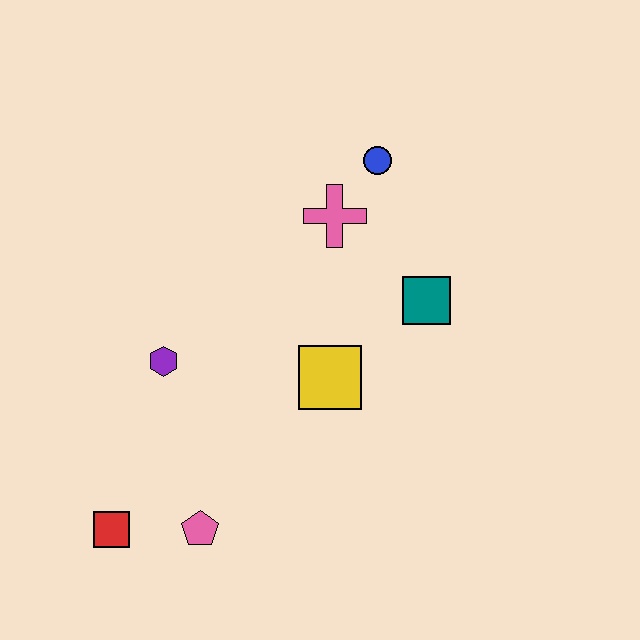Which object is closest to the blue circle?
The pink cross is closest to the blue circle.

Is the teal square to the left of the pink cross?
No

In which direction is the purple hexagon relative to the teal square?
The purple hexagon is to the left of the teal square.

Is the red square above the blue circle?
No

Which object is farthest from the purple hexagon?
The blue circle is farthest from the purple hexagon.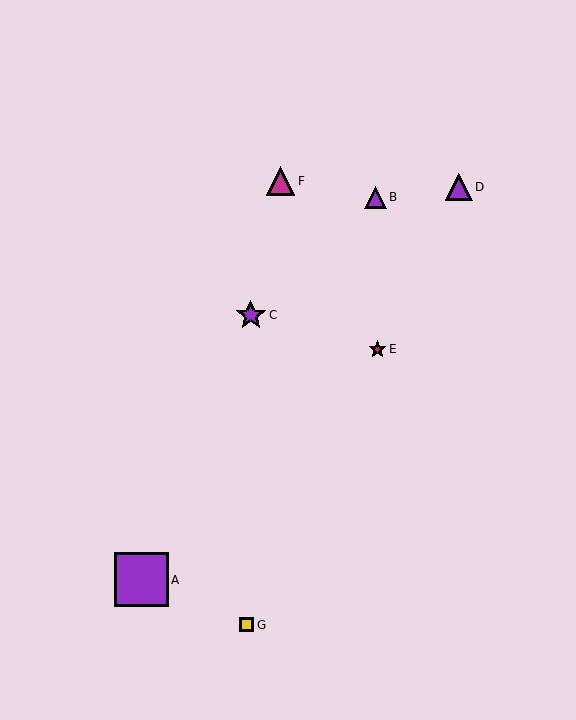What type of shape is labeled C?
Shape C is a purple star.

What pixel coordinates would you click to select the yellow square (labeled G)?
Click at (247, 625) to select the yellow square G.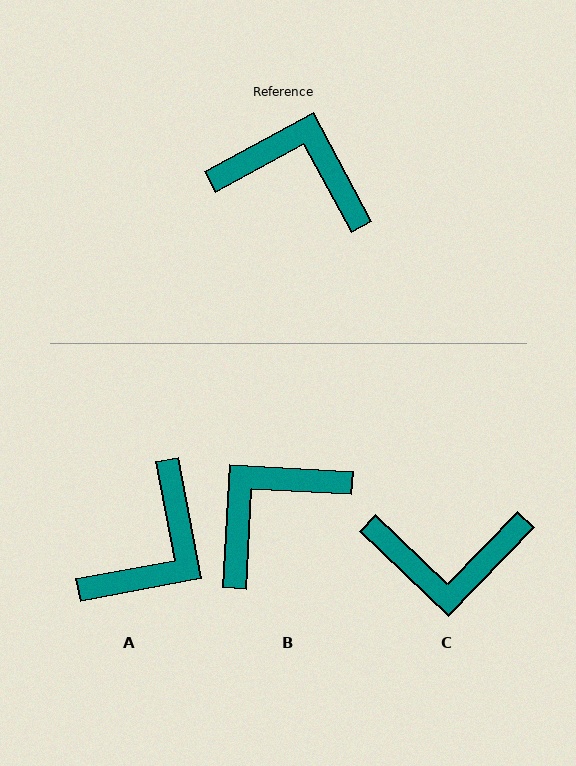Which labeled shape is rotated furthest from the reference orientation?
C, about 162 degrees away.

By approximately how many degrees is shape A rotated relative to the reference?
Approximately 108 degrees clockwise.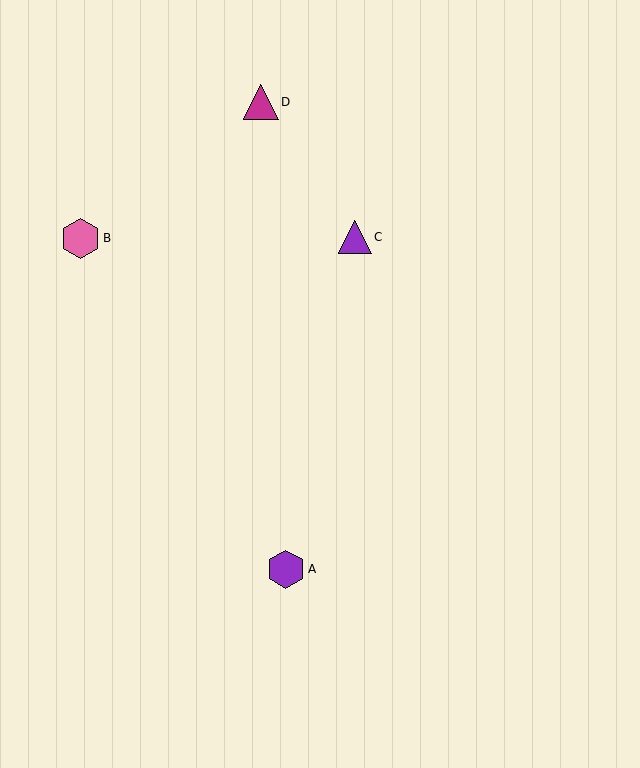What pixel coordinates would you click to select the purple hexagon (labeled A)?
Click at (286, 569) to select the purple hexagon A.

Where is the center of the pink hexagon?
The center of the pink hexagon is at (80, 238).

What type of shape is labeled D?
Shape D is a magenta triangle.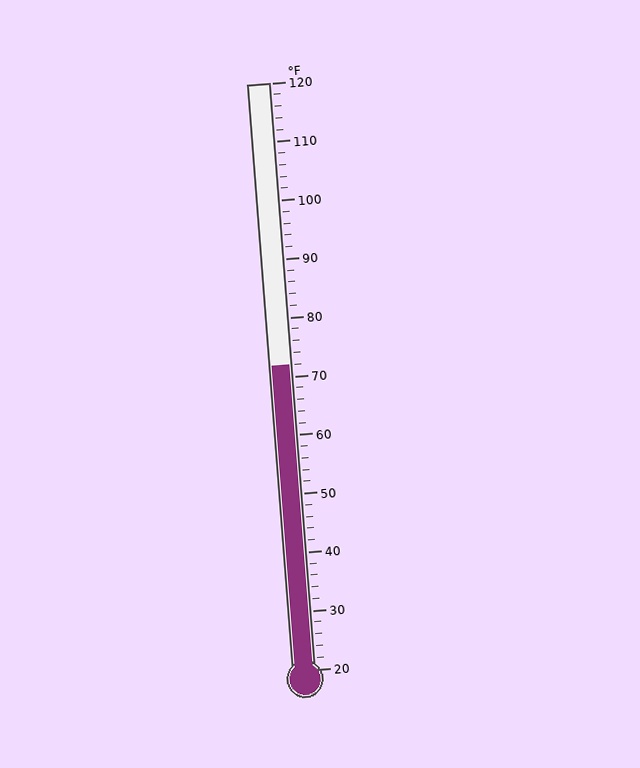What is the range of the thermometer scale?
The thermometer scale ranges from 20°F to 120°F.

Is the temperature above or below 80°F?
The temperature is below 80°F.